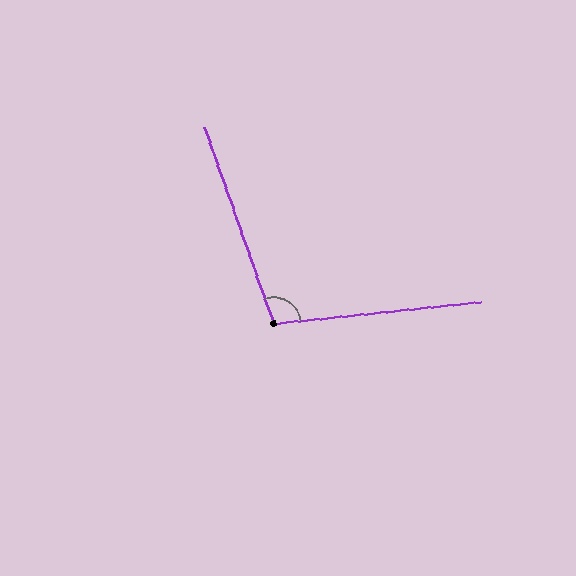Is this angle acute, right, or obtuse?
It is obtuse.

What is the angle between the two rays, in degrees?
Approximately 104 degrees.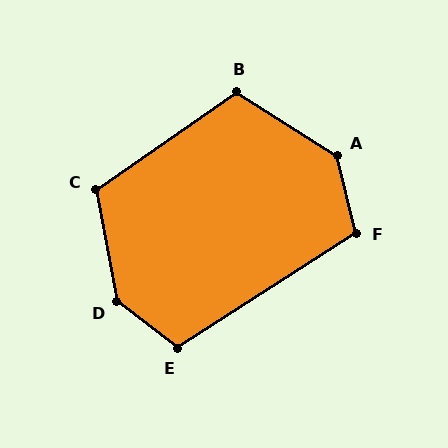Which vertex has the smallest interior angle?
F, at approximately 109 degrees.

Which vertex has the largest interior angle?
D, at approximately 138 degrees.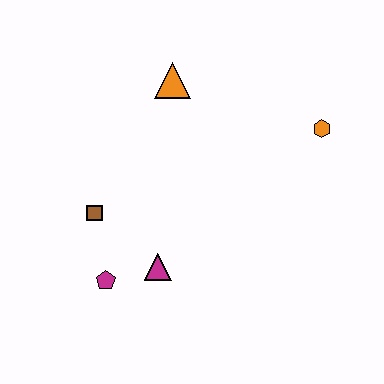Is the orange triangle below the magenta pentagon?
No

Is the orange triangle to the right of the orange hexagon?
No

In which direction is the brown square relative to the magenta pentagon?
The brown square is above the magenta pentagon.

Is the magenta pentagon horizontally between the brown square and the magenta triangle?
Yes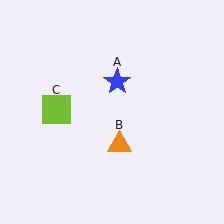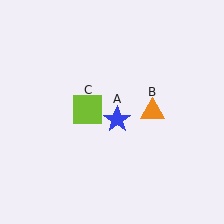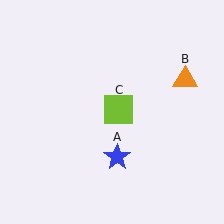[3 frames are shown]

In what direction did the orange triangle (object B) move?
The orange triangle (object B) moved up and to the right.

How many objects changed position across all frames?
3 objects changed position: blue star (object A), orange triangle (object B), lime square (object C).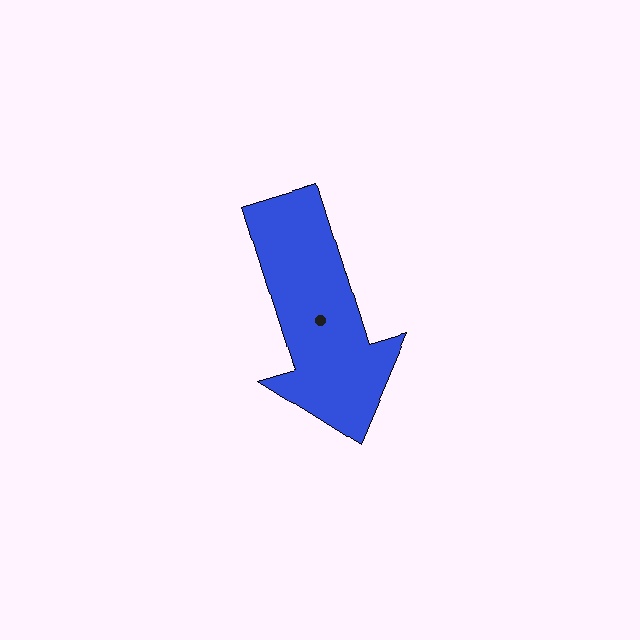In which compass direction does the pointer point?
South.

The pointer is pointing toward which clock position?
Roughly 5 o'clock.